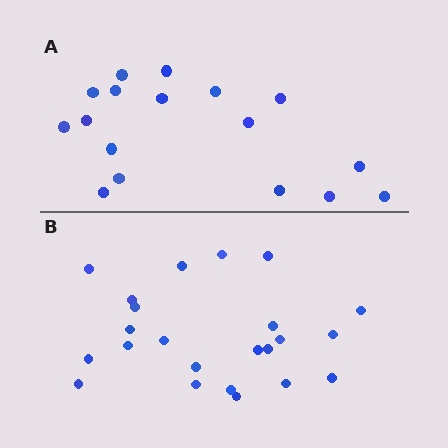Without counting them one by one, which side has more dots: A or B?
Region B (the bottom region) has more dots.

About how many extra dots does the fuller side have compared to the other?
Region B has about 6 more dots than region A.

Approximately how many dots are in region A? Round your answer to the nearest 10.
About 20 dots. (The exact count is 17, which rounds to 20.)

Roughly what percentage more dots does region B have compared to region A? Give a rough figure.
About 35% more.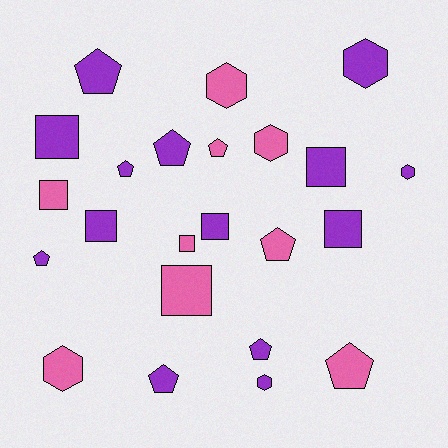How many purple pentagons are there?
There are 6 purple pentagons.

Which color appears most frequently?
Purple, with 14 objects.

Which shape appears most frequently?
Pentagon, with 9 objects.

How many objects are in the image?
There are 23 objects.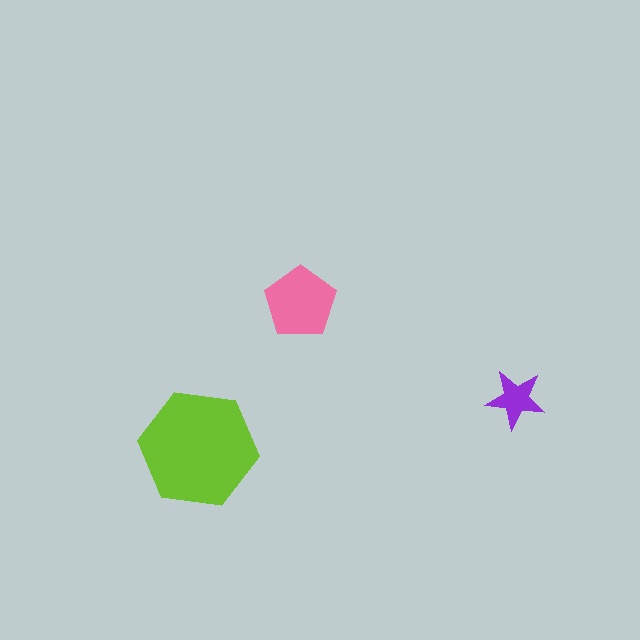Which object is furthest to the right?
The purple star is rightmost.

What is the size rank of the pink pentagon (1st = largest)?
2nd.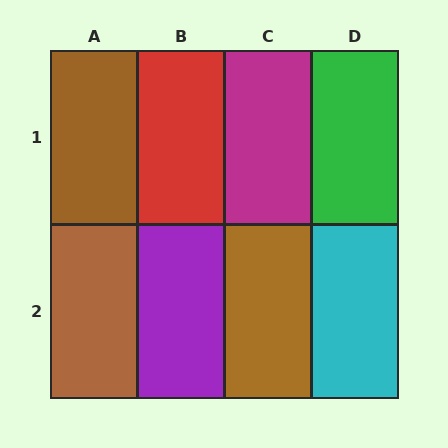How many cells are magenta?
1 cell is magenta.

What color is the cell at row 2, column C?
Brown.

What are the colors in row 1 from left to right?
Brown, red, magenta, green.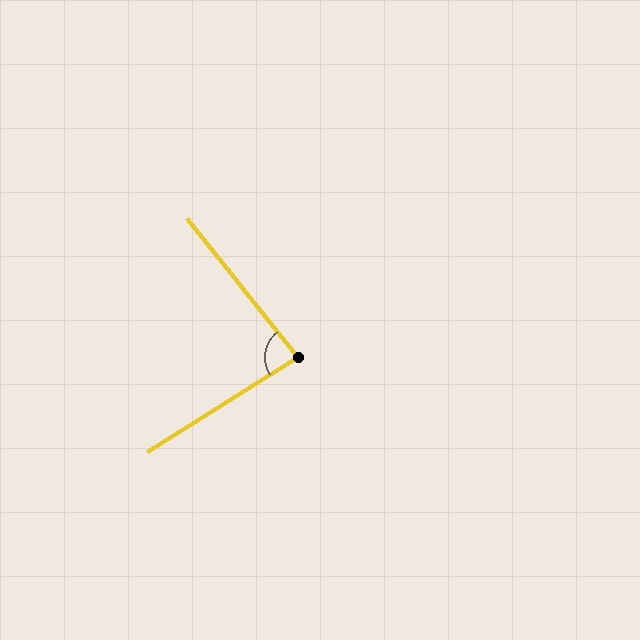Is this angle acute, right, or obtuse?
It is acute.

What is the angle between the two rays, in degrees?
Approximately 84 degrees.